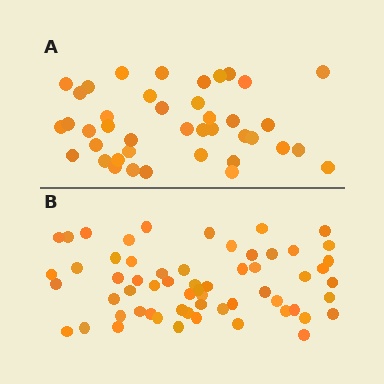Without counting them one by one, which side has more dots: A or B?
Region B (the bottom region) has more dots.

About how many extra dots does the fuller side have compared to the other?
Region B has approximately 20 more dots than region A.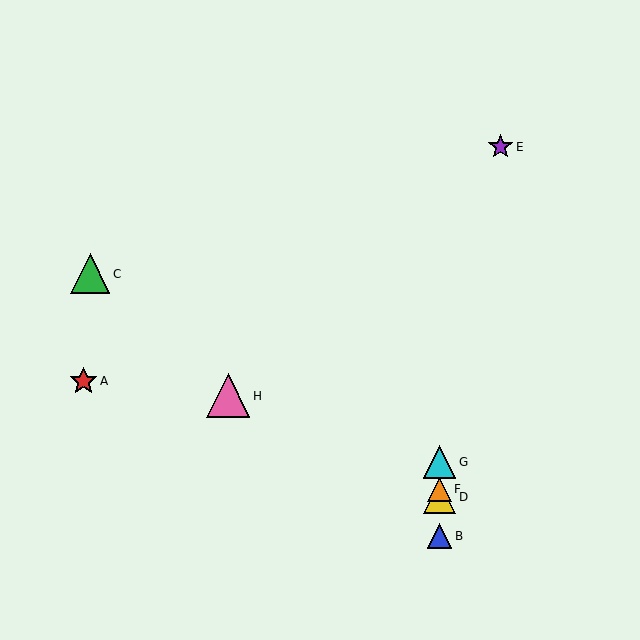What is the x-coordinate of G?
Object G is at x≈440.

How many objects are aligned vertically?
4 objects (B, D, F, G) are aligned vertically.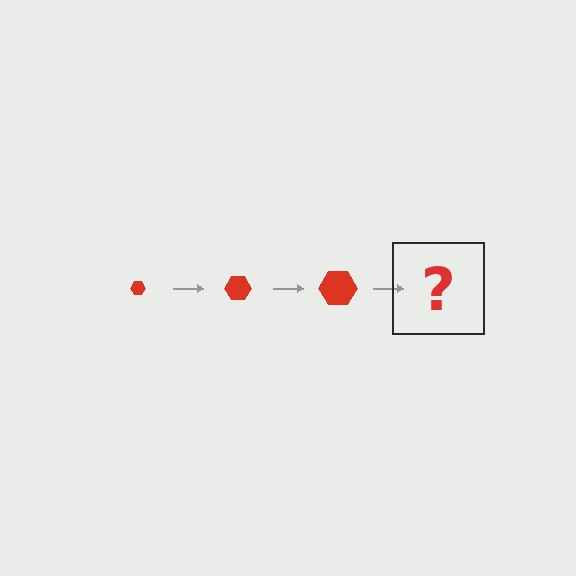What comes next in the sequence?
The next element should be a red hexagon, larger than the previous one.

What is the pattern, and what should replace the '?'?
The pattern is that the hexagon gets progressively larger each step. The '?' should be a red hexagon, larger than the previous one.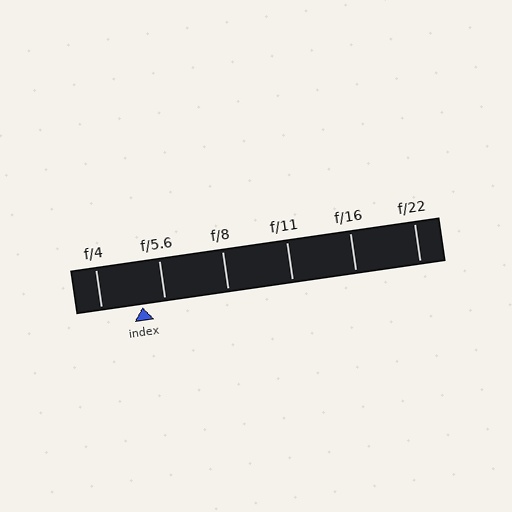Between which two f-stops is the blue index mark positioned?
The index mark is between f/4 and f/5.6.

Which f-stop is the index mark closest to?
The index mark is closest to f/5.6.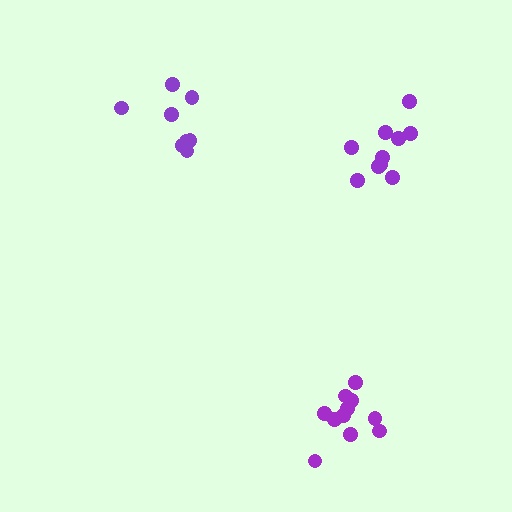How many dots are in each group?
Group 1: 10 dots, Group 2: 11 dots, Group 3: 8 dots (29 total).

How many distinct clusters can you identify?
There are 3 distinct clusters.